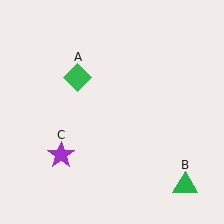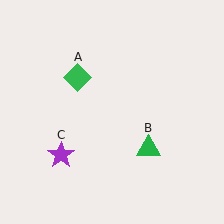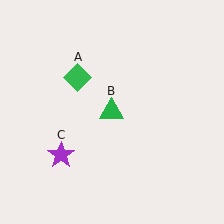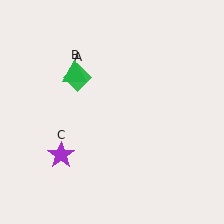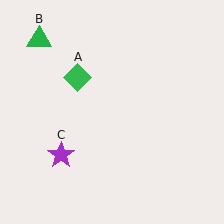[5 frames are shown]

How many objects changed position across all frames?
1 object changed position: green triangle (object B).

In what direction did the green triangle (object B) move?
The green triangle (object B) moved up and to the left.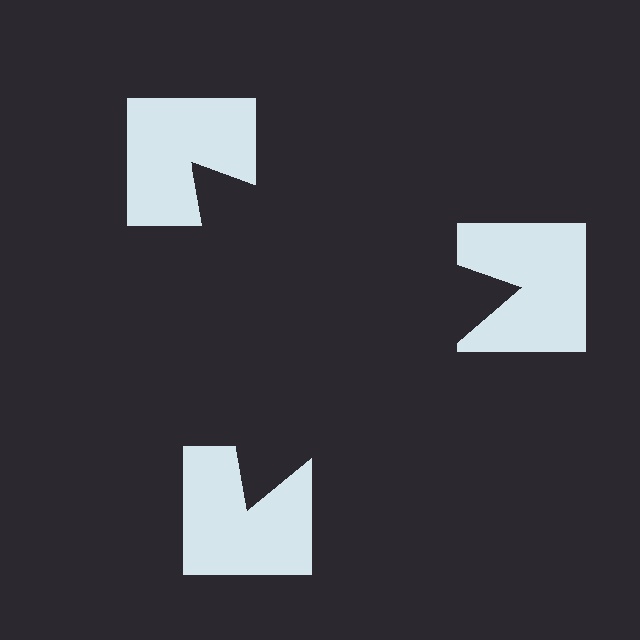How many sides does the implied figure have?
3 sides.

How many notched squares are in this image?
There are 3 — one at each vertex of the illusory triangle.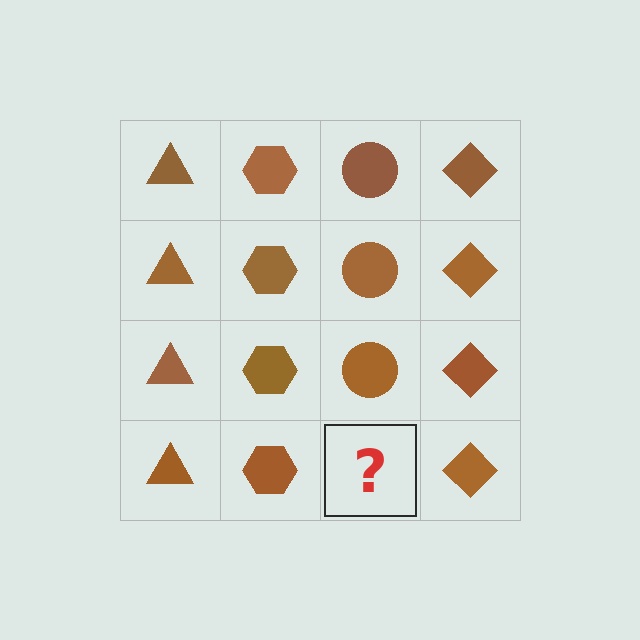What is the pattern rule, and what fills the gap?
The rule is that each column has a consistent shape. The gap should be filled with a brown circle.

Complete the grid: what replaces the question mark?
The question mark should be replaced with a brown circle.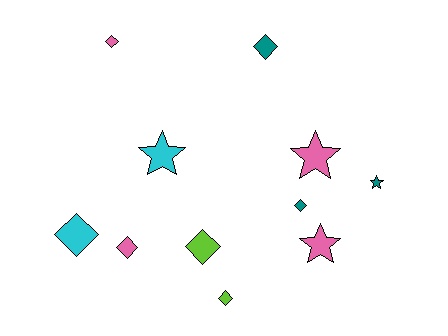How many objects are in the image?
There are 11 objects.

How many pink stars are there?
There are 2 pink stars.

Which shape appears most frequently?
Diamond, with 7 objects.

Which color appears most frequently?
Pink, with 4 objects.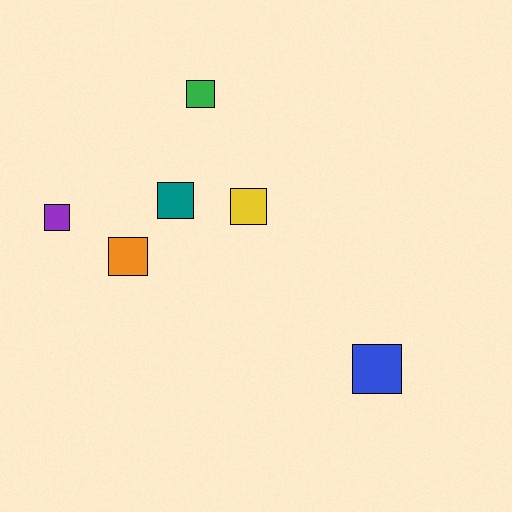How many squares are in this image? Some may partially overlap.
There are 6 squares.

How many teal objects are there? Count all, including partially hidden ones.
There is 1 teal object.